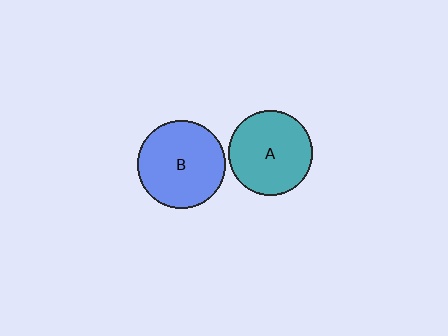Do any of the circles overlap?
No, none of the circles overlap.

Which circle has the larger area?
Circle B (blue).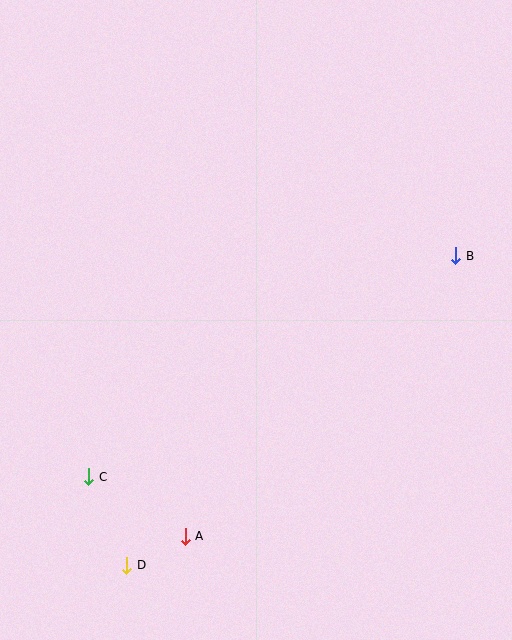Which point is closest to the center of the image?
Point B at (456, 256) is closest to the center.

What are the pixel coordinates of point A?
Point A is at (185, 536).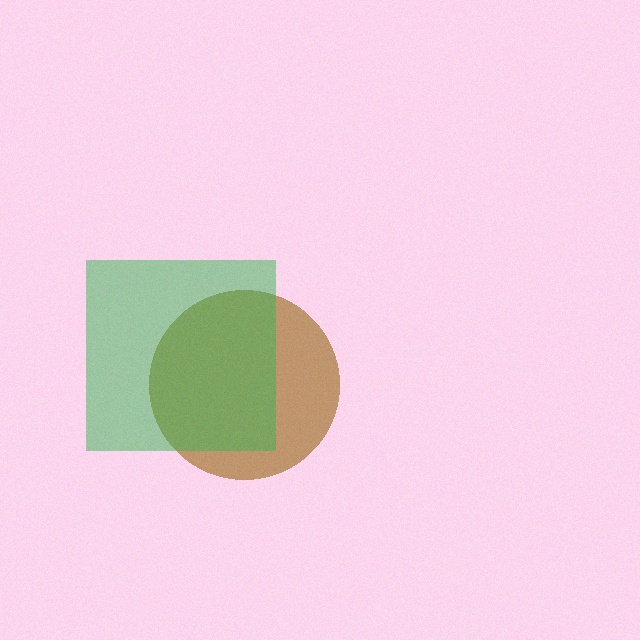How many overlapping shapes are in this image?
There are 2 overlapping shapes in the image.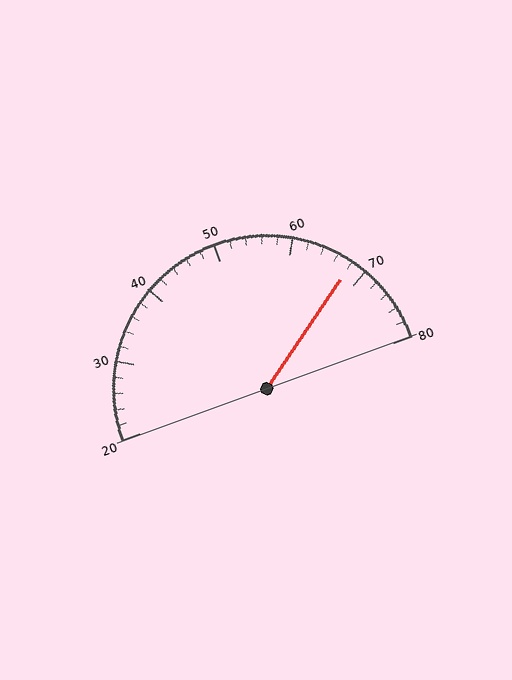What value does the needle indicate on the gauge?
The needle indicates approximately 68.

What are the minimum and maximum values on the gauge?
The gauge ranges from 20 to 80.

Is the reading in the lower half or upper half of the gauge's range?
The reading is in the upper half of the range (20 to 80).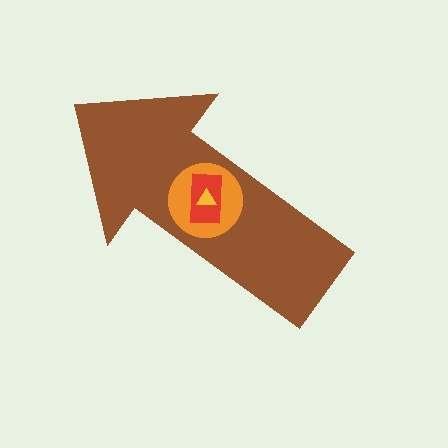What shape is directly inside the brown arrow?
The orange circle.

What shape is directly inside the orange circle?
The red rectangle.